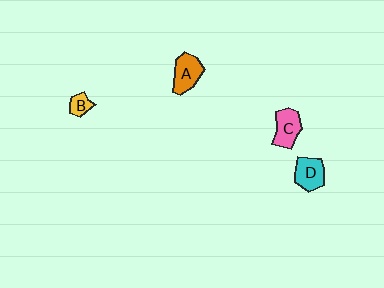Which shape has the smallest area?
Shape B (yellow).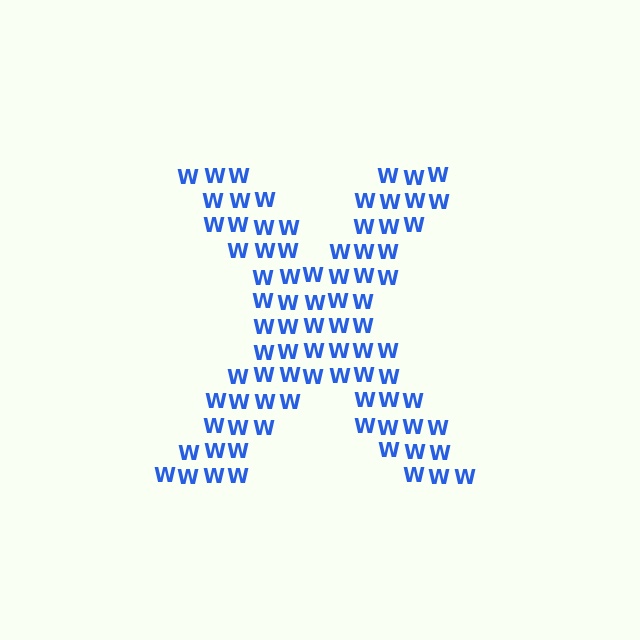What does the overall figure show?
The overall figure shows the letter X.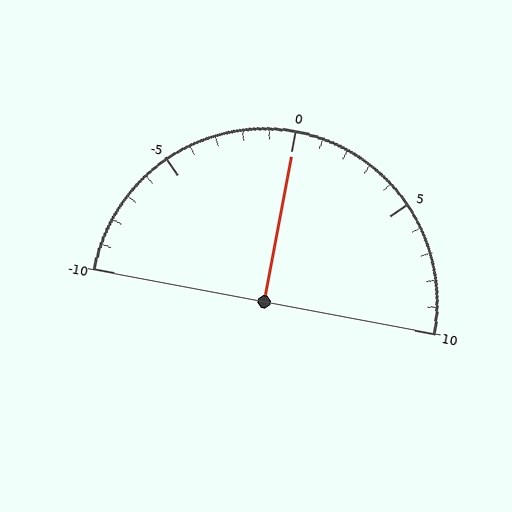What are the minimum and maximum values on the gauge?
The gauge ranges from -10 to 10.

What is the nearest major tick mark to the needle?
The nearest major tick mark is 0.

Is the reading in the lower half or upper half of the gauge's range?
The reading is in the upper half of the range (-10 to 10).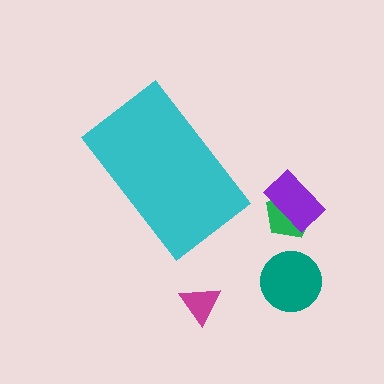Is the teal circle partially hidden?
No, the teal circle is fully visible.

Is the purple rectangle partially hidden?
No, the purple rectangle is fully visible.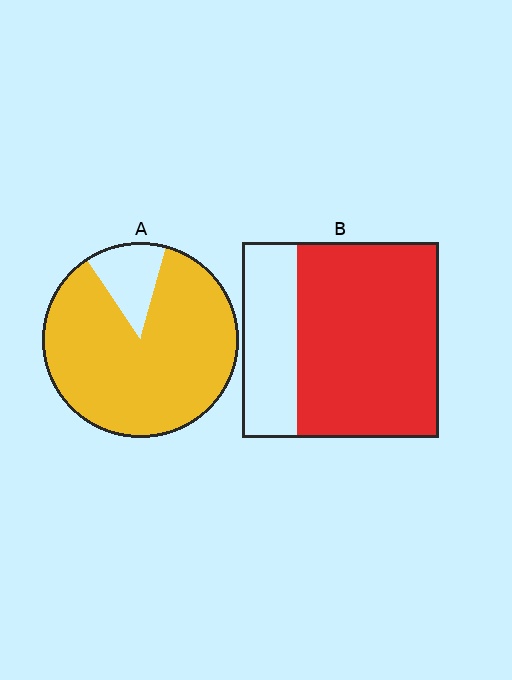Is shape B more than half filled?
Yes.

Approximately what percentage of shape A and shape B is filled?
A is approximately 85% and B is approximately 70%.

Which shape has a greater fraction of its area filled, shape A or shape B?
Shape A.